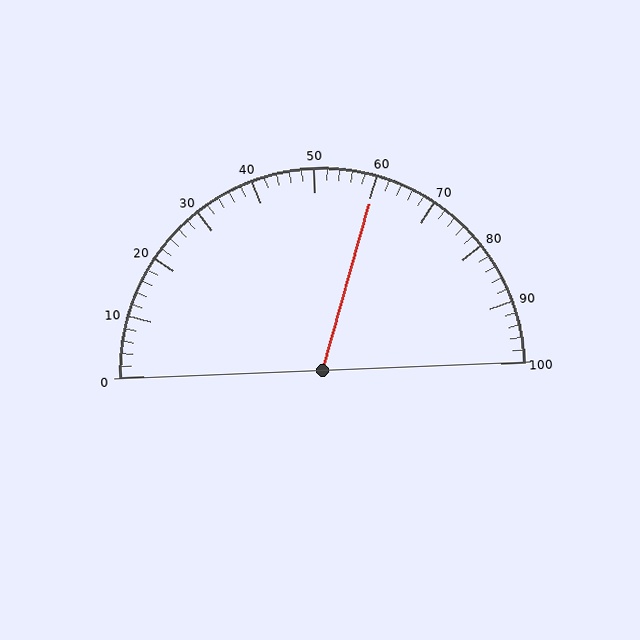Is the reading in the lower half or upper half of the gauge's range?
The reading is in the upper half of the range (0 to 100).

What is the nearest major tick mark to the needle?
The nearest major tick mark is 60.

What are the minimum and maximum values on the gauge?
The gauge ranges from 0 to 100.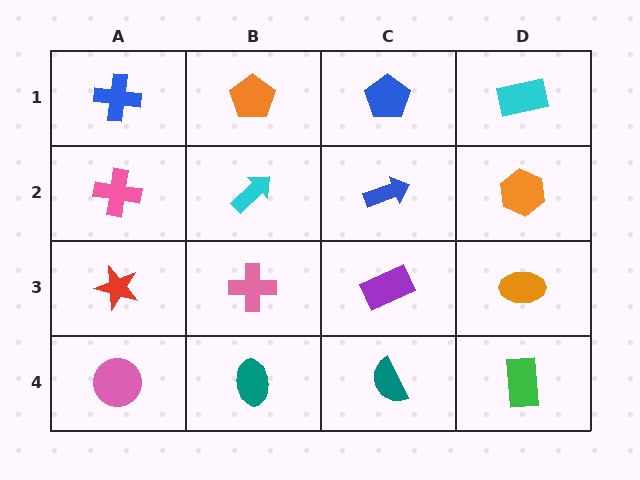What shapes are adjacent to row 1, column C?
A blue arrow (row 2, column C), an orange pentagon (row 1, column B), a cyan rectangle (row 1, column D).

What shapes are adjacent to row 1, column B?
A cyan arrow (row 2, column B), a blue cross (row 1, column A), a blue pentagon (row 1, column C).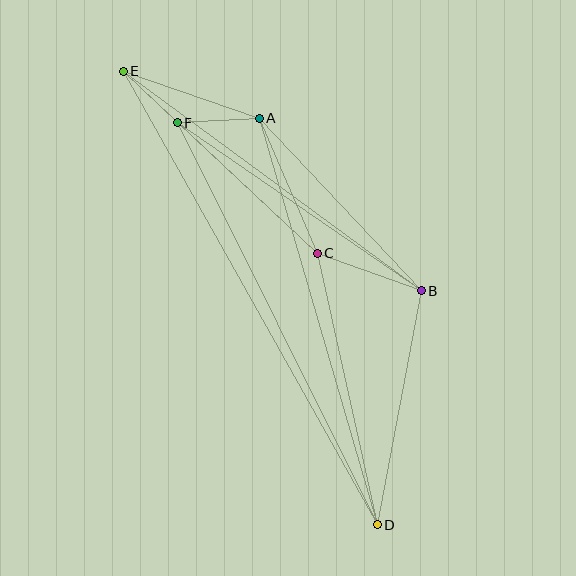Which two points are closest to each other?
Points E and F are closest to each other.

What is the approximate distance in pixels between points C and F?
The distance between C and F is approximately 191 pixels.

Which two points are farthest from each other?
Points D and E are farthest from each other.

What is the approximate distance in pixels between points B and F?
The distance between B and F is approximately 296 pixels.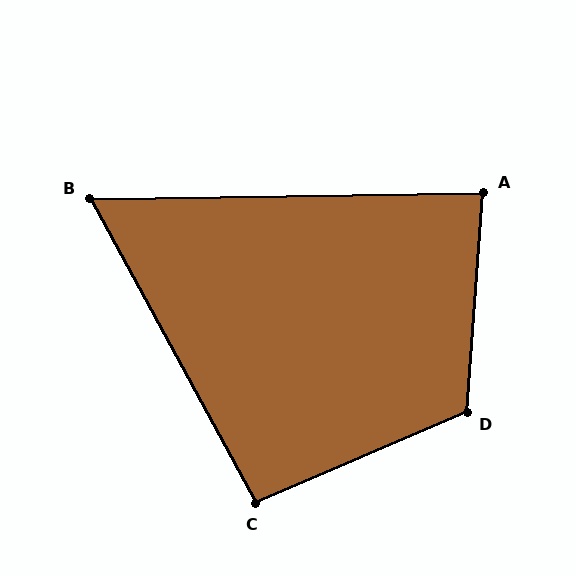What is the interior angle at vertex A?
Approximately 85 degrees (acute).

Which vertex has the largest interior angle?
D, at approximately 118 degrees.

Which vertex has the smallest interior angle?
B, at approximately 62 degrees.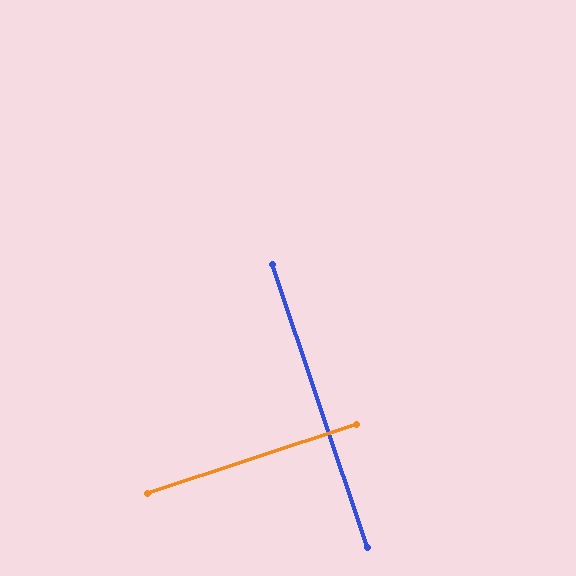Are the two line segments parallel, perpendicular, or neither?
Perpendicular — they meet at approximately 90°.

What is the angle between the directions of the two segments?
Approximately 90 degrees.